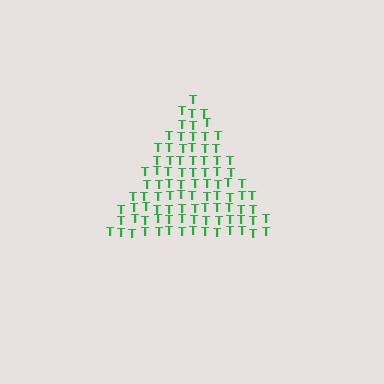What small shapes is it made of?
It is made of small letter T's.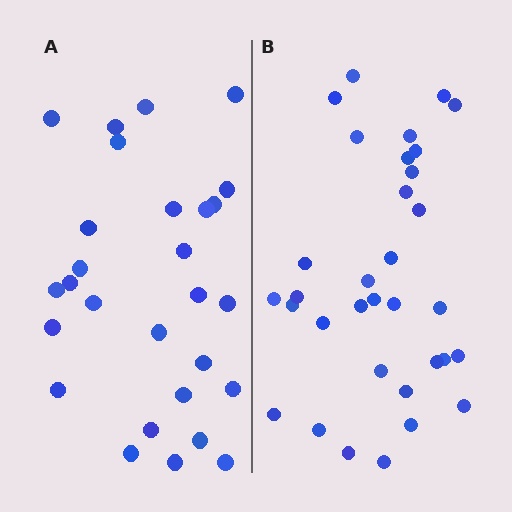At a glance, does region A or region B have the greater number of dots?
Region B (the right region) has more dots.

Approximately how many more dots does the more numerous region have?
Region B has about 5 more dots than region A.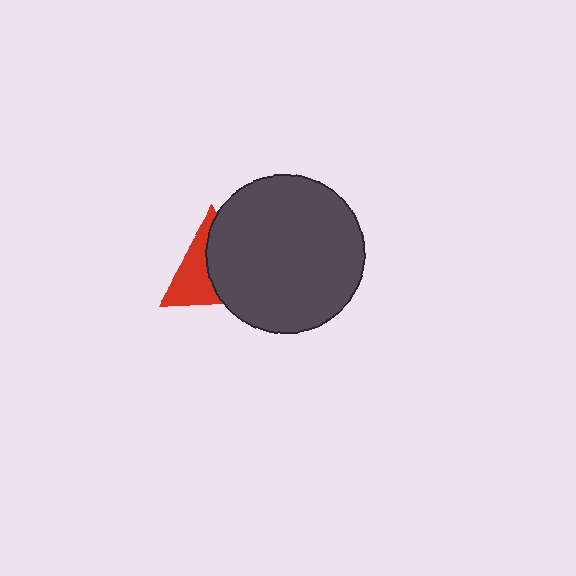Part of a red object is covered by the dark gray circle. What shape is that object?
It is a triangle.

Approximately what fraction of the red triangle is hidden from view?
Roughly 55% of the red triangle is hidden behind the dark gray circle.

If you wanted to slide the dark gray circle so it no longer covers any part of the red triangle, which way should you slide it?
Slide it right — that is the most direct way to separate the two shapes.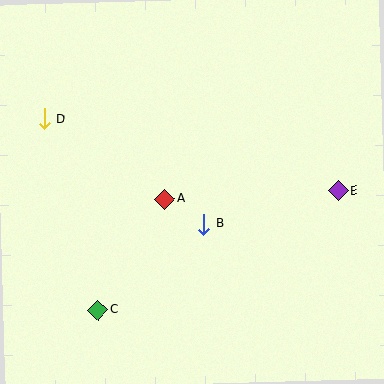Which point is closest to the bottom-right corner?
Point E is closest to the bottom-right corner.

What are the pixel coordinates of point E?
Point E is at (338, 191).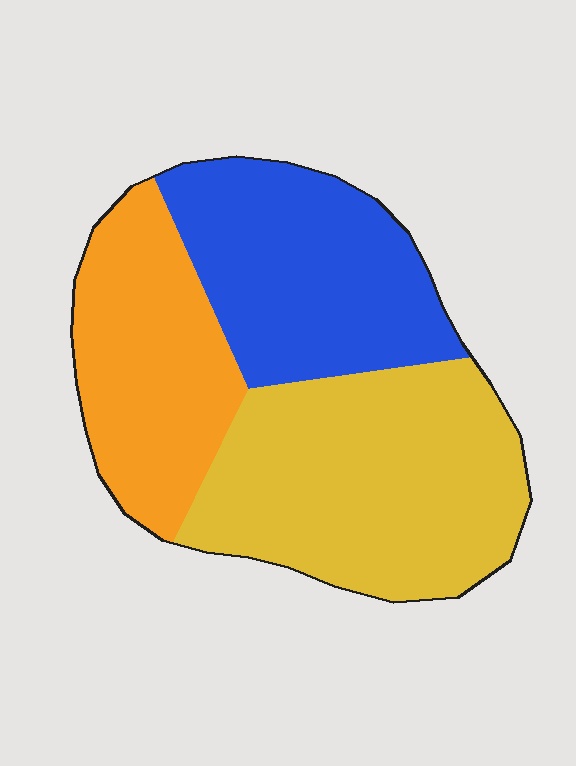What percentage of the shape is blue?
Blue takes up about one third (1/3) of the shape.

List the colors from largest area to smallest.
From largest to smallest: yellow, blue, orange.